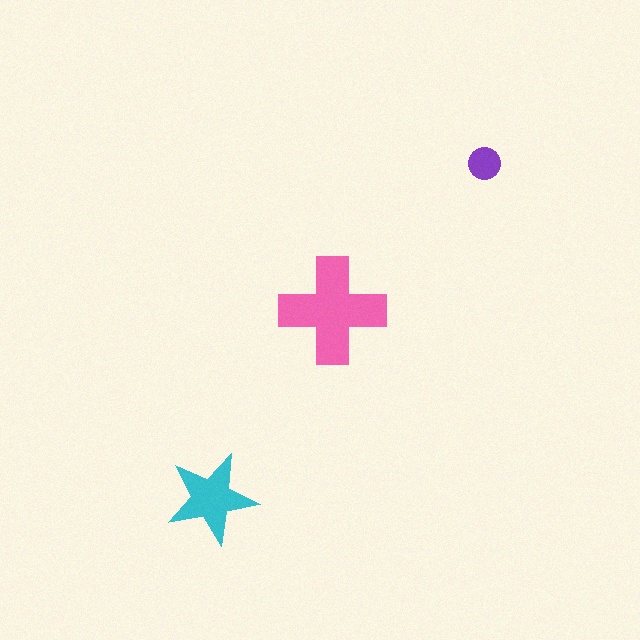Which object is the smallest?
The purple circle.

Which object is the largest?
The pink cross.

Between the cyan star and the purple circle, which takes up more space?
The cyan star.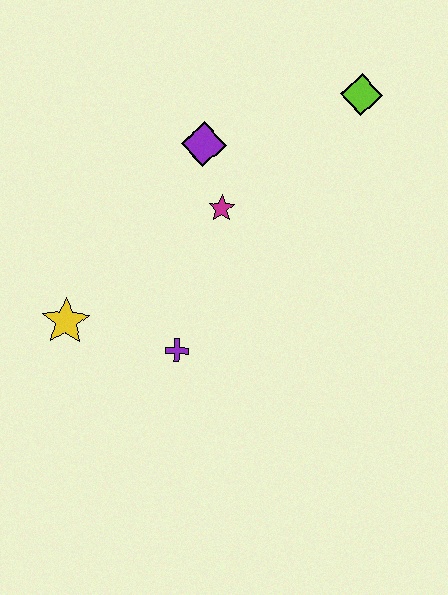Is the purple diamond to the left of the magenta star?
Yes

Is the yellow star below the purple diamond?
Yes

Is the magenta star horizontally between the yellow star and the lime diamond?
Yes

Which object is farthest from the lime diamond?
The yellow star is farthest from the lime diamond.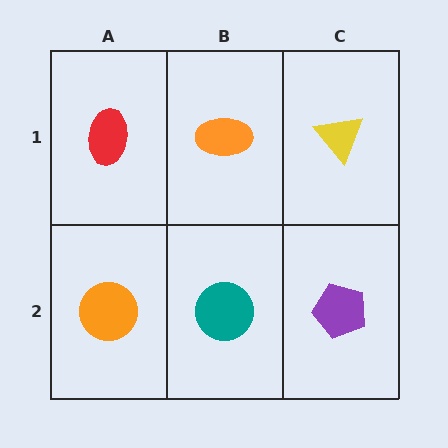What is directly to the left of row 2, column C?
A teal circle.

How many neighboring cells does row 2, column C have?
2.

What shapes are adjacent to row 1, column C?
A purple pentagon (row 2, column C), an orange ellipse (row 1, column B).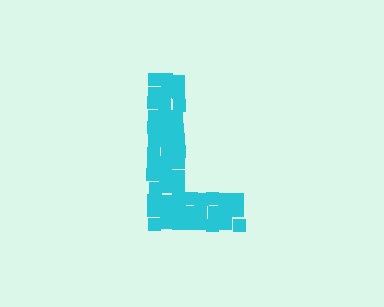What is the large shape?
The large shape is the letter L.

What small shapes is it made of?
It is made of small squares.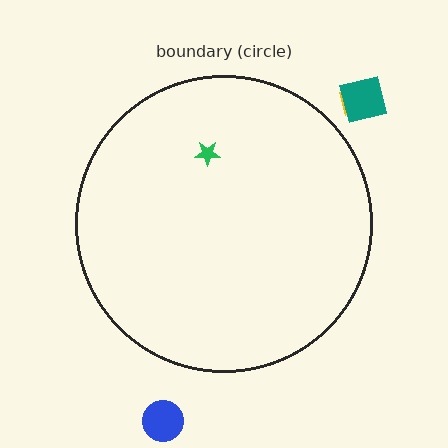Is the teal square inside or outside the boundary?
Outside.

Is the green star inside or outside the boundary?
Inside.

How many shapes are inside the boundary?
1 inside, 3 outside.